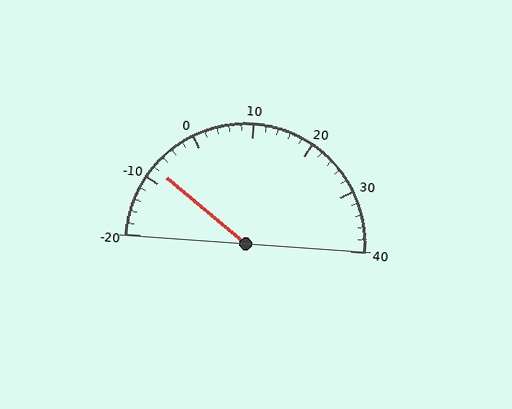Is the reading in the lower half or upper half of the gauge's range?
The reading is in the lower half of the range (-20 to 40).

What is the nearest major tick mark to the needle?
The nearest major tick mark is -10.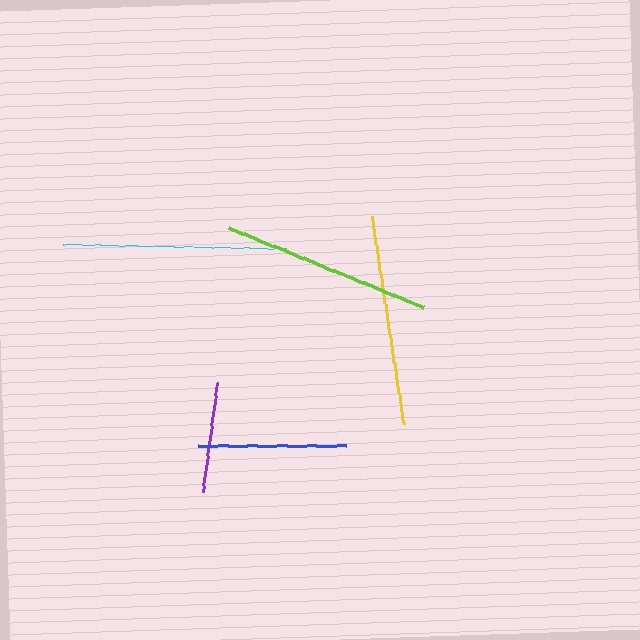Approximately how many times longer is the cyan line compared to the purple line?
The cyan line is approximately 2.0 times the length of the purple line.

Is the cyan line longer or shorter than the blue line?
The cyan line is longer than the blue line.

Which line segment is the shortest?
The purple line is the shortest at approximately 111 pixels.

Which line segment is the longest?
The cyan line is the longest at approximately 222 pixels.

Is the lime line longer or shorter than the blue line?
The lime line is longer than the blue line.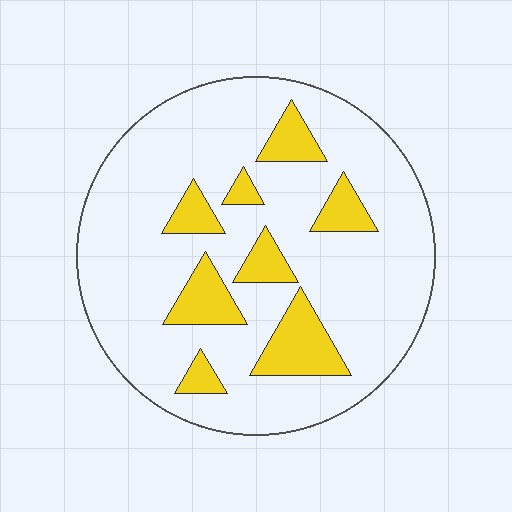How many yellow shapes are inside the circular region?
8.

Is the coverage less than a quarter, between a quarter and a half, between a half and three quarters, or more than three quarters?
Less than a quarter.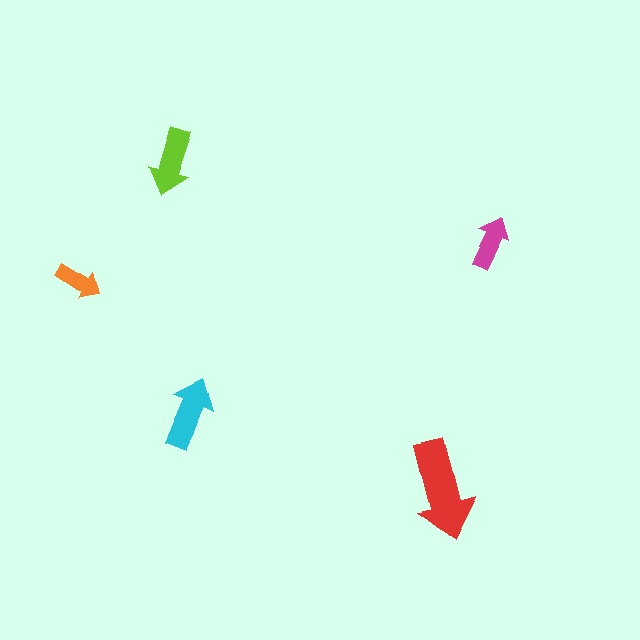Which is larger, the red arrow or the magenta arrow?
The red one.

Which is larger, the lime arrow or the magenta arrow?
The lime one.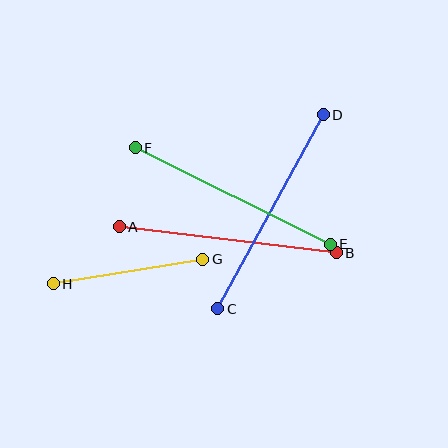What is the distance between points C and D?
The distance is approximately 221 pixels.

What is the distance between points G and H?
The distance is approximately 152 pixels.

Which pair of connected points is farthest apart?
Points C and D are farthest apart.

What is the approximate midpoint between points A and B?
The midpoint is at approximately (228, 240) pixels.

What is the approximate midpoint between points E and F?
The midpoint is at approximately (233, 196) pixels.